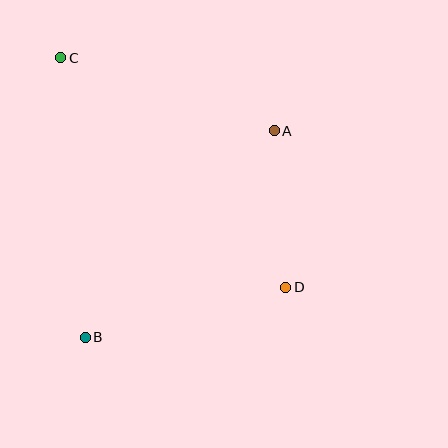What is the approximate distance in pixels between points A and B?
The distance between A and B is approximately 280 pixels.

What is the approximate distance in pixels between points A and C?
The distance between A and C is approximately 226 pixels.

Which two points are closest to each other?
Points A and D are closest to each other.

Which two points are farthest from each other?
Points C and D are farthest from each other.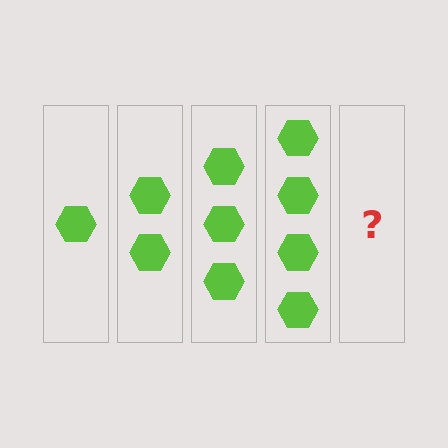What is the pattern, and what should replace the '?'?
The pattern is that each step adds one more hexagon. The '?' should be 5 hexagons.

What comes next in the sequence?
The next element should be 5 hexagons.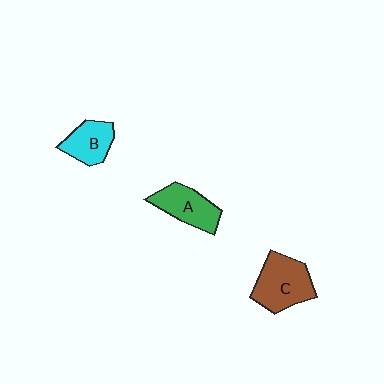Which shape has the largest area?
Shape C (brown).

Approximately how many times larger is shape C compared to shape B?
Approximately 1.5 times.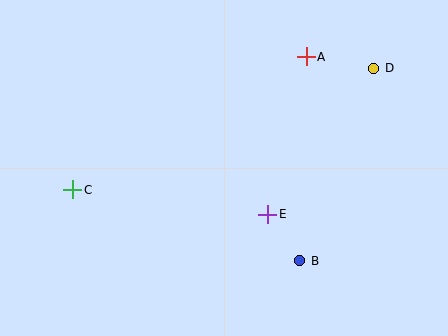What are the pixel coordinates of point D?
Point D is at (374, 68).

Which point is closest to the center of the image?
Point E at (268, 215) is closest to the center.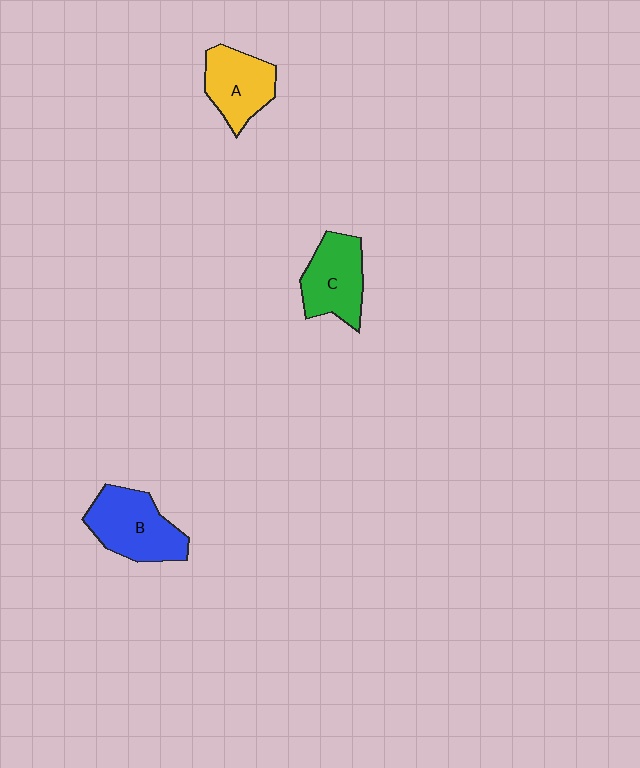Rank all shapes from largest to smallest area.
From largest to smallest: B (blue), C (green), A (yellow).